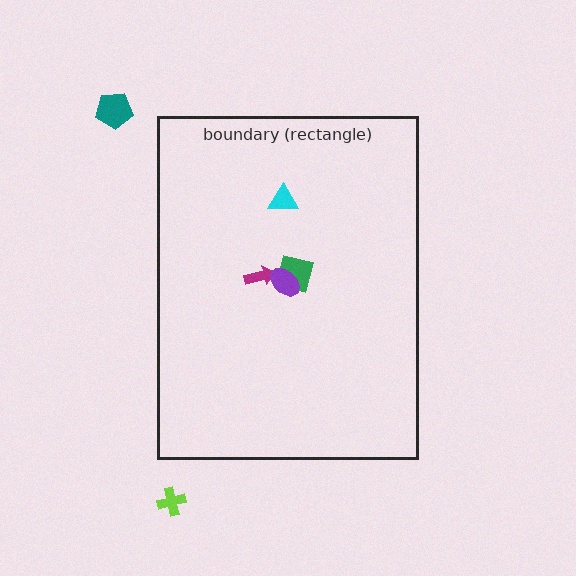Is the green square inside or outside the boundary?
Inside.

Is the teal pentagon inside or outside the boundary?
Outside.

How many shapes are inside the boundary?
4 inside, 2 outside.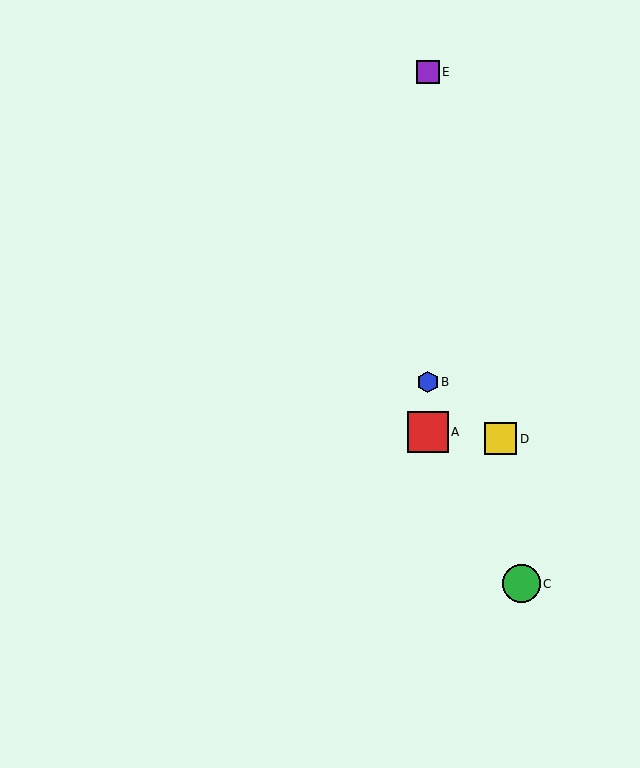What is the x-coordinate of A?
Object A is at x≈428.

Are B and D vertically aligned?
No, B is at x≈428 and D is at x≈501.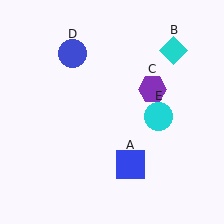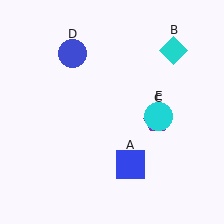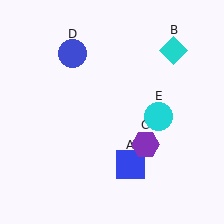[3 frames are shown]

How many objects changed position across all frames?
1 object changed position: purple hexagon (object C).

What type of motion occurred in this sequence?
The purple hexagon (object C) rotated clockwise around the center of the scene.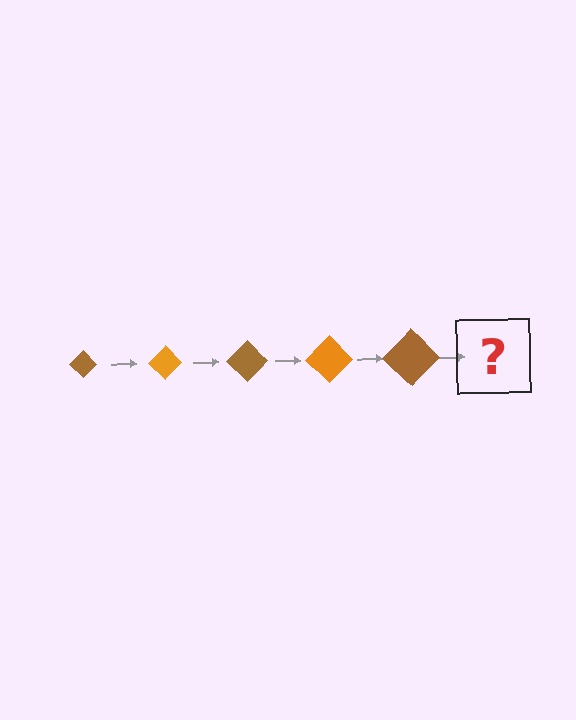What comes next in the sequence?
The next element should be an orange diamond, larger than the previous one.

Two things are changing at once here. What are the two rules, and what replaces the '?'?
The two rules are that the diamond grows larger each step and the color cycles through brown and orange. The '?' should be an orange diamond, larger than the previous one.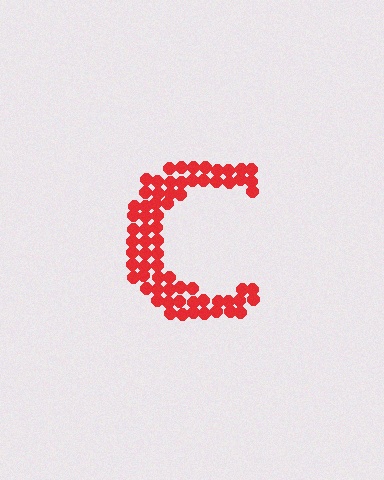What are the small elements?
The small elements are circles.